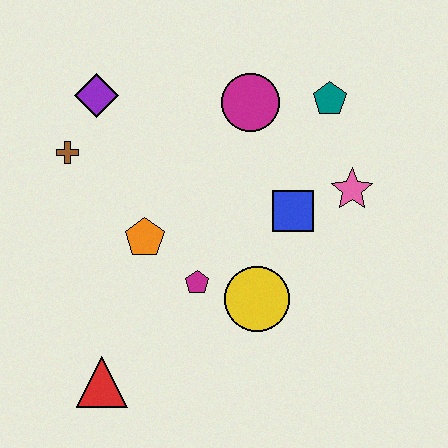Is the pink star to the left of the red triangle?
No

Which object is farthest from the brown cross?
The pink star is farthest from the brown cross.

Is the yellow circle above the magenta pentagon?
No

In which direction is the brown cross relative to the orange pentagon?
The brown cross is above the orange pentagon.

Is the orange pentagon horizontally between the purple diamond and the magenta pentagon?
Yes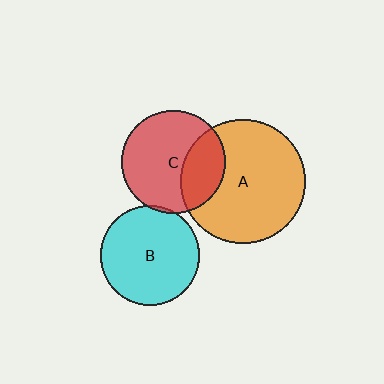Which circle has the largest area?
Circle A (orange).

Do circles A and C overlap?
Yes.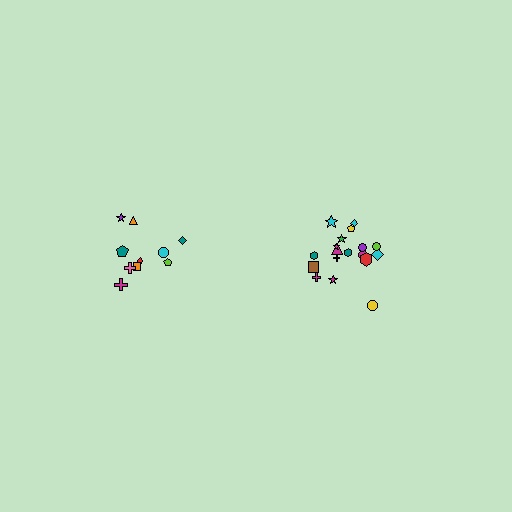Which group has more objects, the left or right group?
The right group.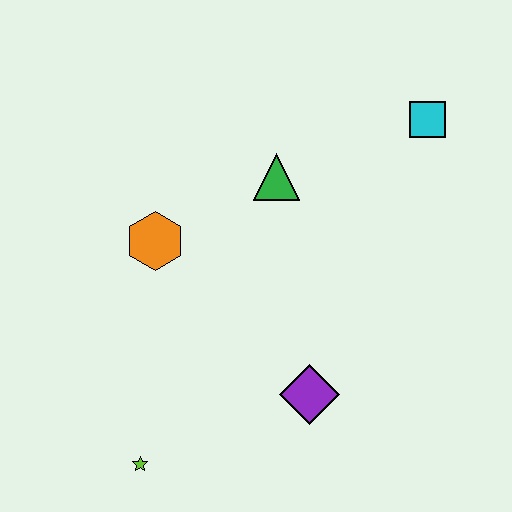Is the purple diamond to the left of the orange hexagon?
No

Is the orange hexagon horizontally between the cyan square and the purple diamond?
No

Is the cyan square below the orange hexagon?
No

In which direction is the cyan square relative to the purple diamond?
The cyan square is above the purple diamond.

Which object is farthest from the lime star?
The cyan square is farthest from the lime star.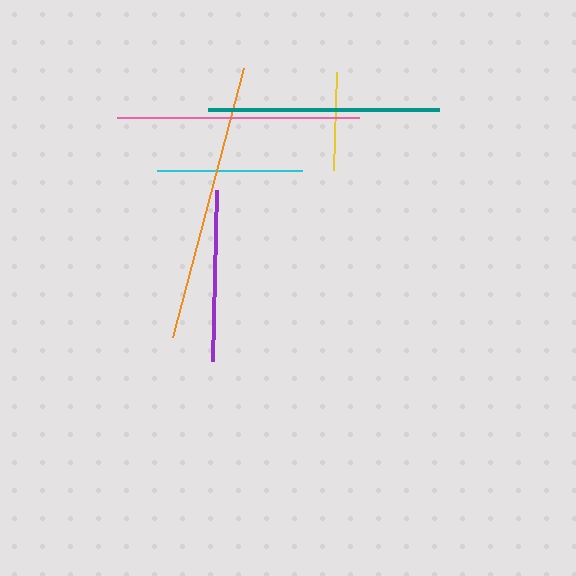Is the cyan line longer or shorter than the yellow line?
The cyan line is longer than the yellow line.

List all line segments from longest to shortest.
From longest to shortest: orange, pink, teal, purple, cyan, yellow.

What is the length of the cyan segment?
The cyan segment is approximately 146 pixels long.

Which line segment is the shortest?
The yellow line is the shortest at approximately 98 pixels.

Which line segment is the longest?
The orange line is the longest at approximately 279 pixels.